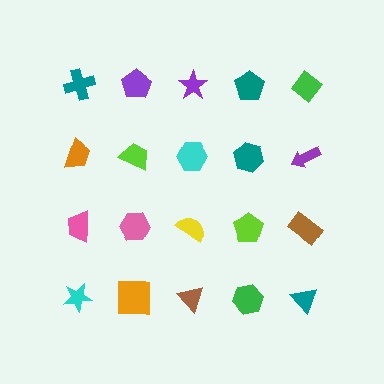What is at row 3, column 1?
A pink trapezoid.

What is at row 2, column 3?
A cyan hexagon.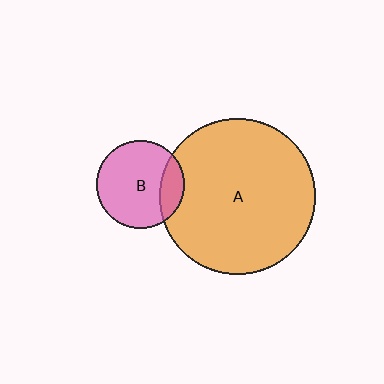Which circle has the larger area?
Circle A (orange).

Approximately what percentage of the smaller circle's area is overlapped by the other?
Approximately 20%.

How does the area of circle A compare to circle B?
Approximately 3.2 times.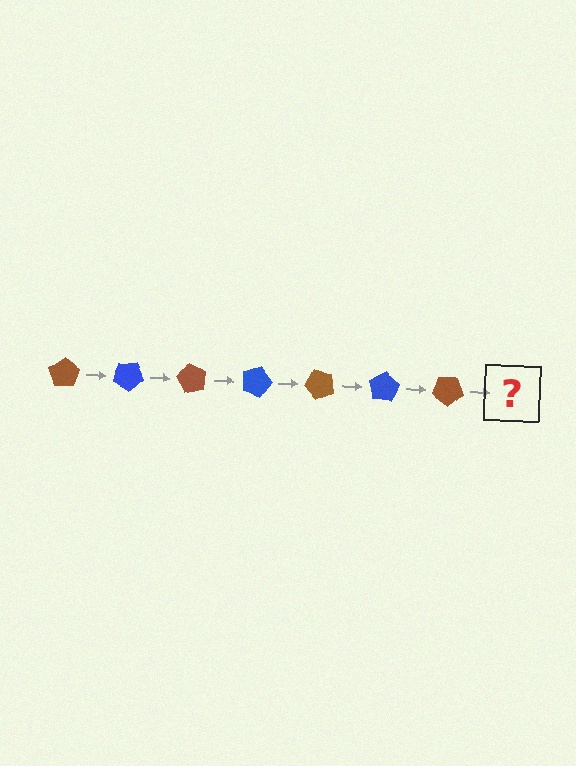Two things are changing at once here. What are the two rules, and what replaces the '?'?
The two rules are that it rotates 30 degrees each step and the color cycles through brown and blue. The '?' should be a blue pentagon, rotated 210 degrees from the start.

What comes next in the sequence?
The next element should be a blue pentagon, rotated 210 degrees from the start.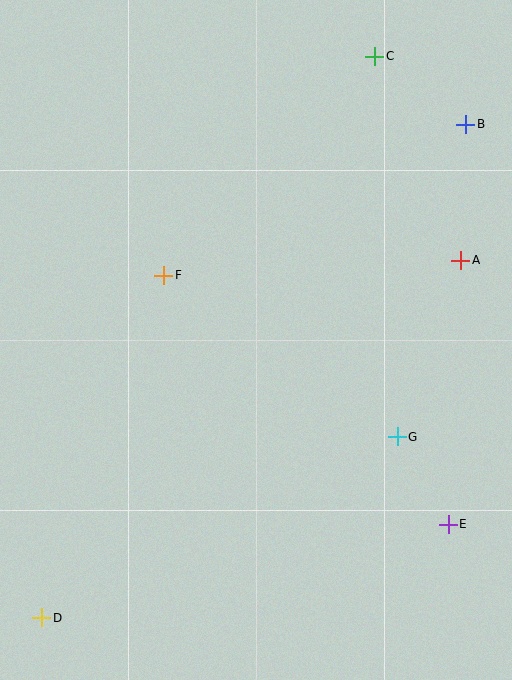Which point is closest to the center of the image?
Point F at (164, 275) is closest to the center.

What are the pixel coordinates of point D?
Point D is at (42, 618).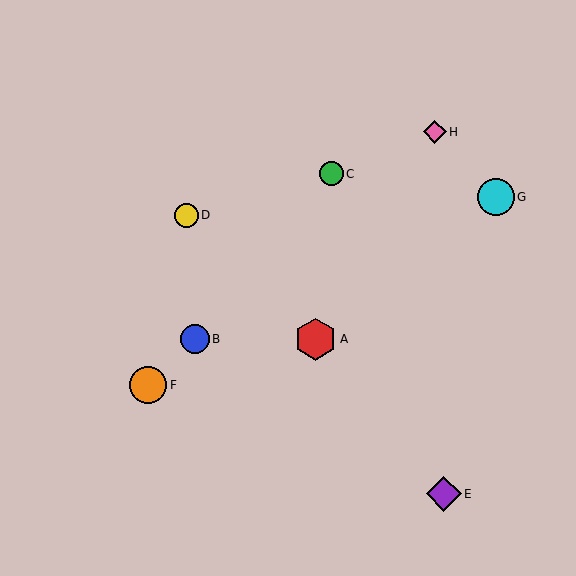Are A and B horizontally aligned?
Yes, both are at y≈339.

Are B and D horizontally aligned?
No, B is at y≈339 and D is at y≈215.